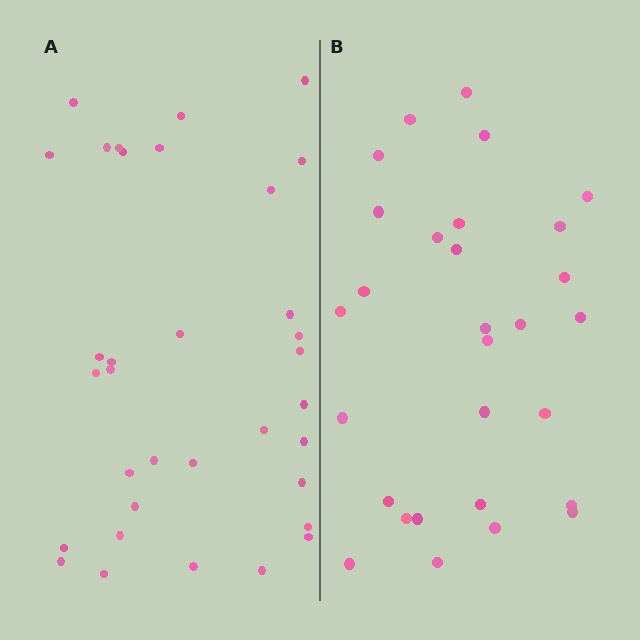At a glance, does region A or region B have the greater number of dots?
Region A (the left region) has more dots.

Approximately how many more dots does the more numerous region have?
Region A has about 5 more dots than region B.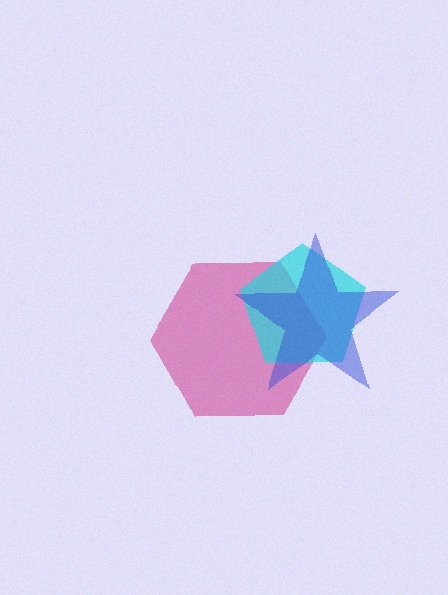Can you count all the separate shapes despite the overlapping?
Yes, there are 3 separate shapes.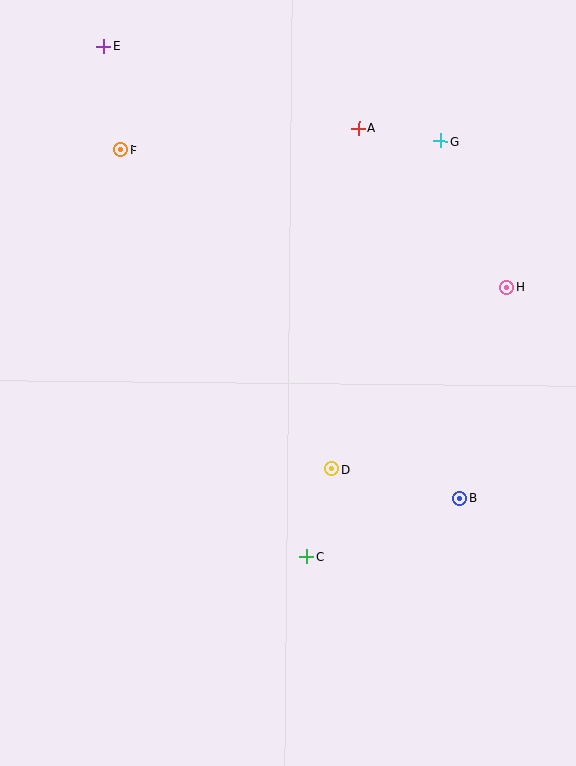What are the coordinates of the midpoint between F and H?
The midpoint between F and H is at (314, 219).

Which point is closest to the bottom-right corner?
Point B is closest to the bottom-right corner.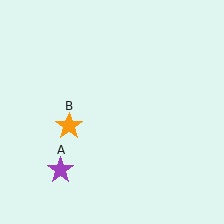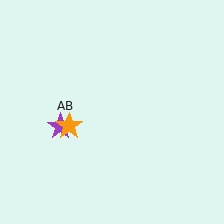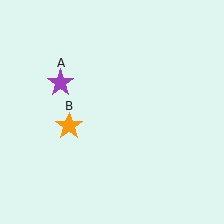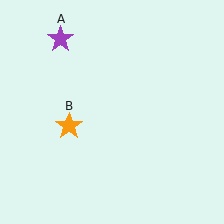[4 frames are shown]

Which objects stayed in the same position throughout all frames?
Orange star (object B) remained stationary.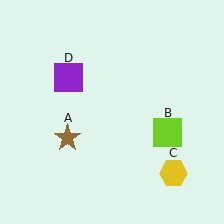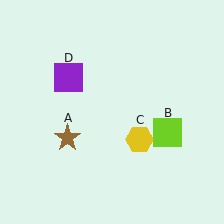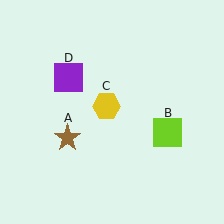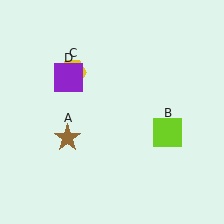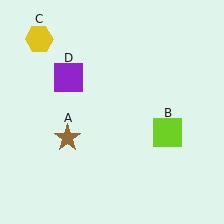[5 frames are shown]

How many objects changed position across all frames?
1 object changed position: yellow hexagon (object C).